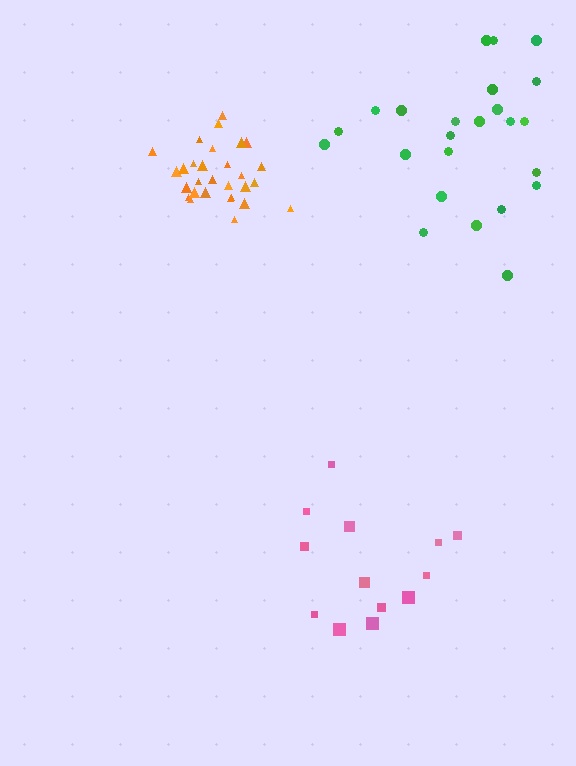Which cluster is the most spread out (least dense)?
Pink.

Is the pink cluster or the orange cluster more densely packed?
Orange.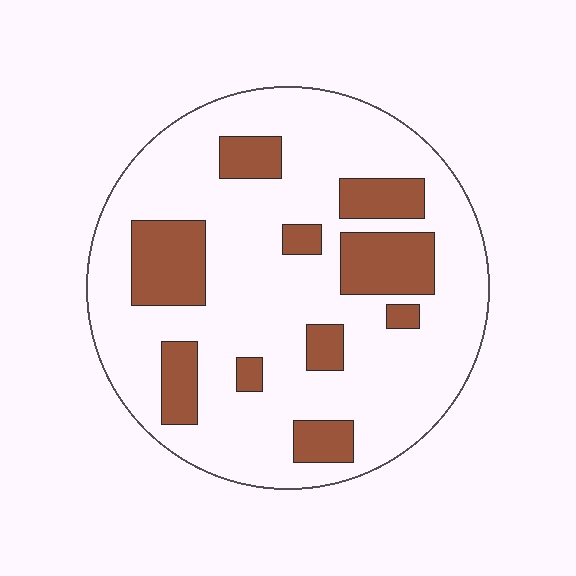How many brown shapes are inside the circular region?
10.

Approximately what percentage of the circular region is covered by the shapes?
Approximately 25%.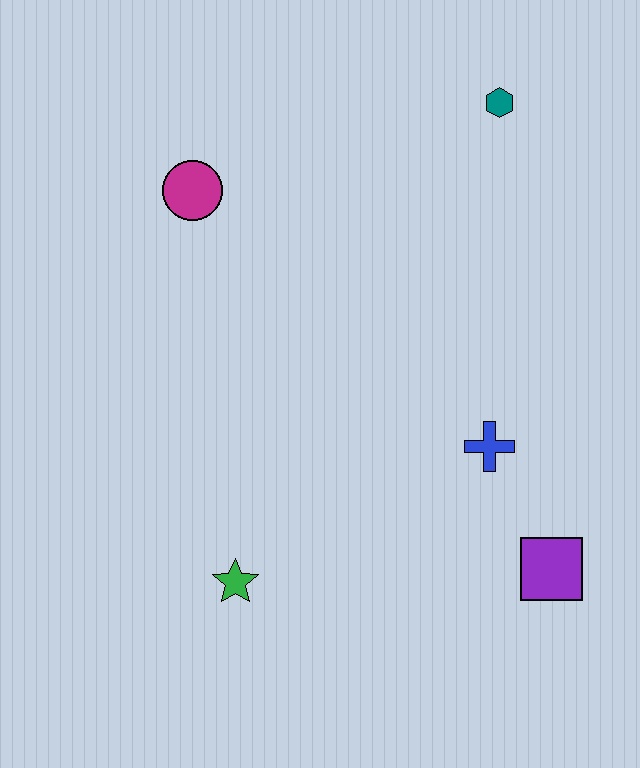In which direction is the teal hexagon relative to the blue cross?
The teal hexagon is above the blue cross.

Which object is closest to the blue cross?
The purple square is closest to the blue cross.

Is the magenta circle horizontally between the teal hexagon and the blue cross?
No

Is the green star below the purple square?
Yes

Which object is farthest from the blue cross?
The magenta circle is farthest from the blue cross.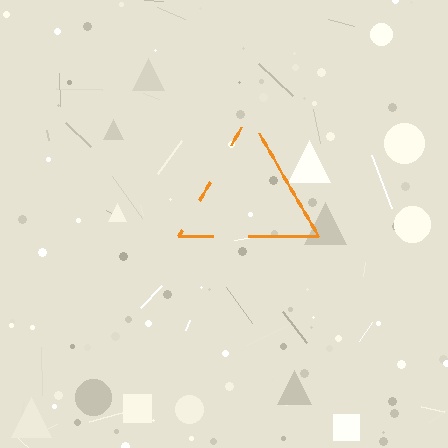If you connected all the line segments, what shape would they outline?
They would outline a triangle.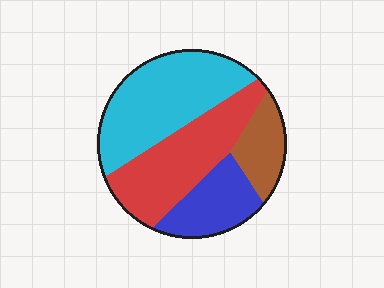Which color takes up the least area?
Brown, at roughly 15%.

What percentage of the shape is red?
Red takes up between a quarter and a half of the shape.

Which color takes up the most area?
Cyan, at roughly 35%.